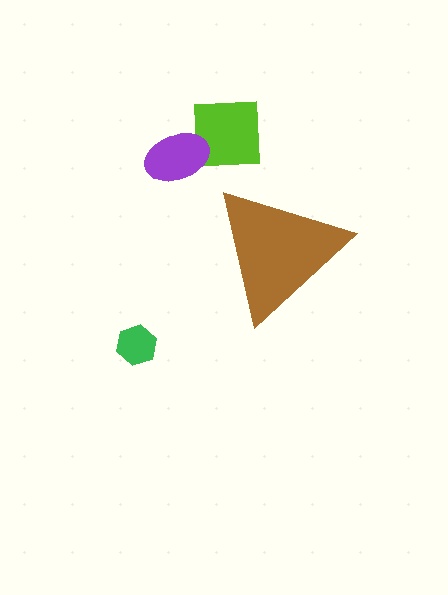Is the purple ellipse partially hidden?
No, the purple ellipse is fully visible.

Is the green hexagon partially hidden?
No, the green hexagon is fully visible.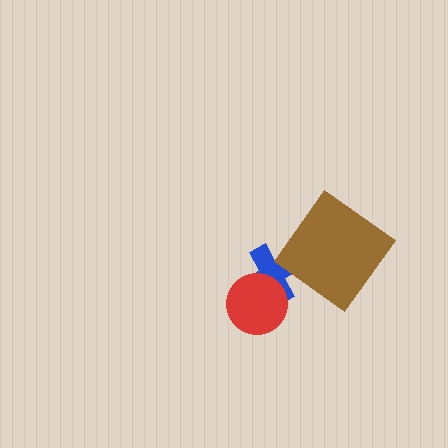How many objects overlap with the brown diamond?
0 objects overlap with the brown diamond.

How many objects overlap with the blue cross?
1 object overlaps with the blue cross.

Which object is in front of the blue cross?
The red circle is in front of the blue cross.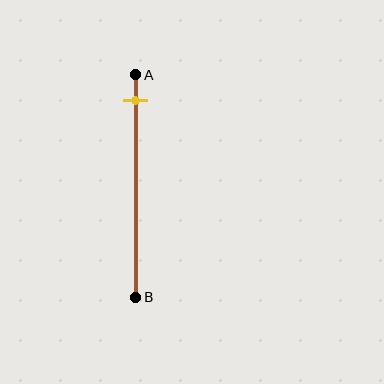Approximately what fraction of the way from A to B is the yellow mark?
The yellow mark is approximately 10% of the way from A to B.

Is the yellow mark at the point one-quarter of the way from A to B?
No, the mark is at about 10% from A, not at the 25% one-quarter point.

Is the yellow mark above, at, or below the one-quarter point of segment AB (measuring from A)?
The yellow mark is above the one-quarter point of segment AB.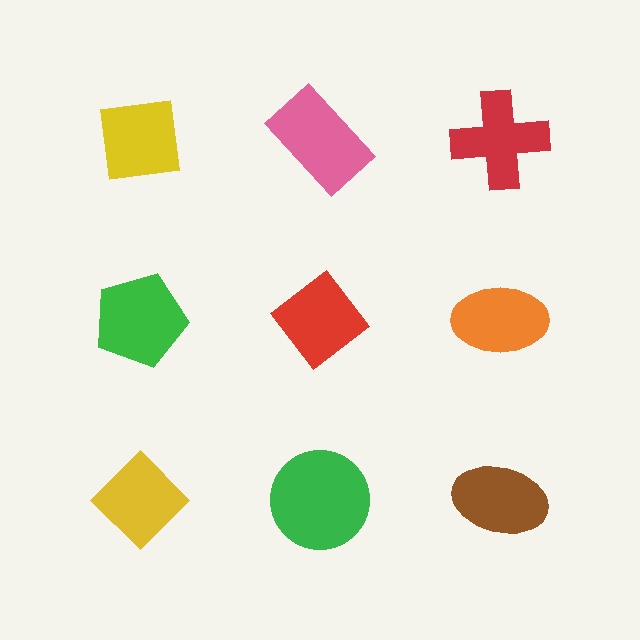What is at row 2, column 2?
A red diamond.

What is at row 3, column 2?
A green circle.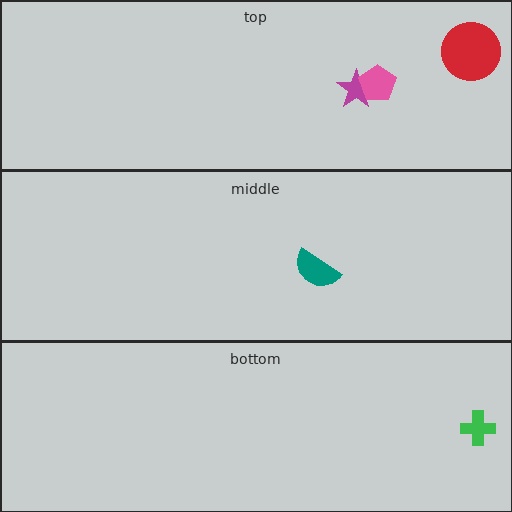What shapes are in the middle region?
The teal semicircle.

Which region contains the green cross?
The bottom region.